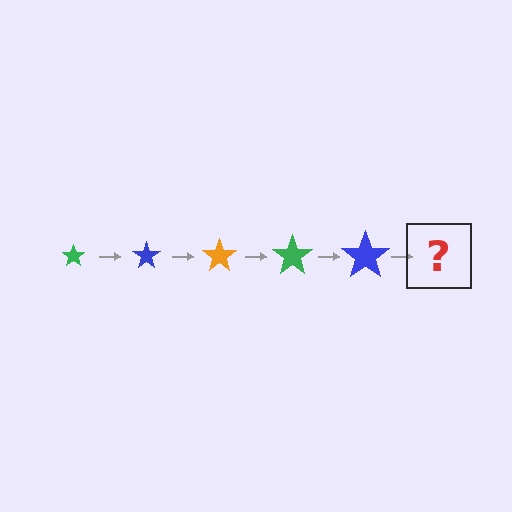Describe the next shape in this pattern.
It should be an orange star, larger than the previous one.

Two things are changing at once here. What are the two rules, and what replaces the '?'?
The two rules are that the star grows larger each step and the color cycles through green, blue, and orange. The '?' should be an orange star, larger than the previous one.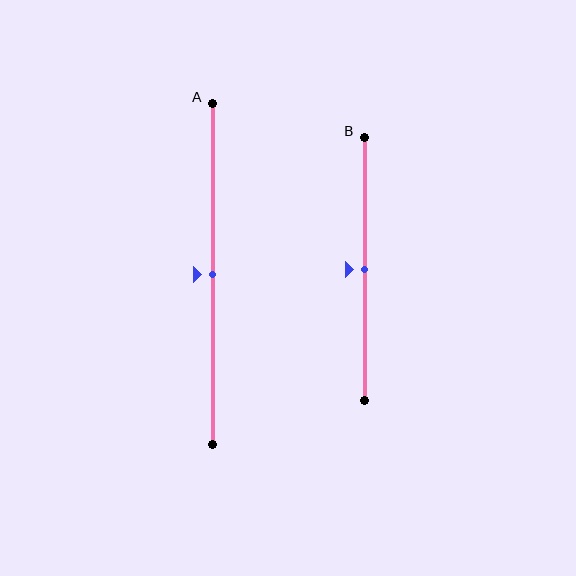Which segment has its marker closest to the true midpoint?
Segment A has its marker closest to the true midpoint.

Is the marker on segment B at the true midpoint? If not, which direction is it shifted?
Yes, the marker on segment B is at the true midpoint.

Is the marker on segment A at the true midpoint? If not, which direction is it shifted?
Yes, the marker on segment A is at the true midpoint.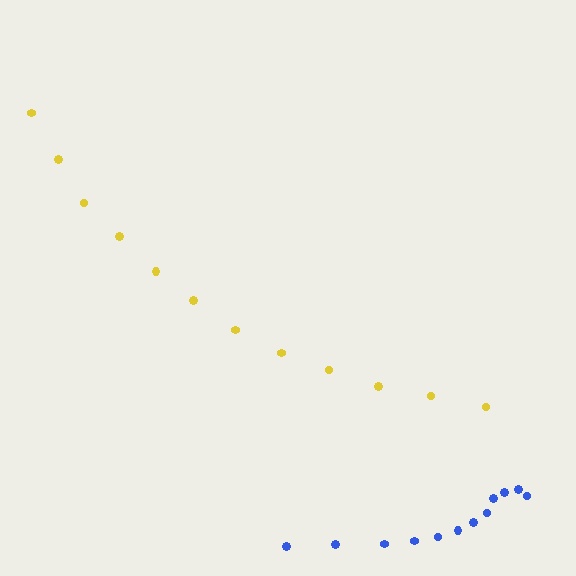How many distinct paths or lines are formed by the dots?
There are 2 distinct paths.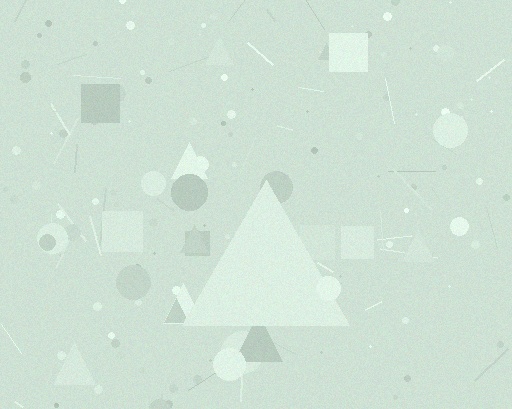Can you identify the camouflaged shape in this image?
The camouflaged shape is a triangle.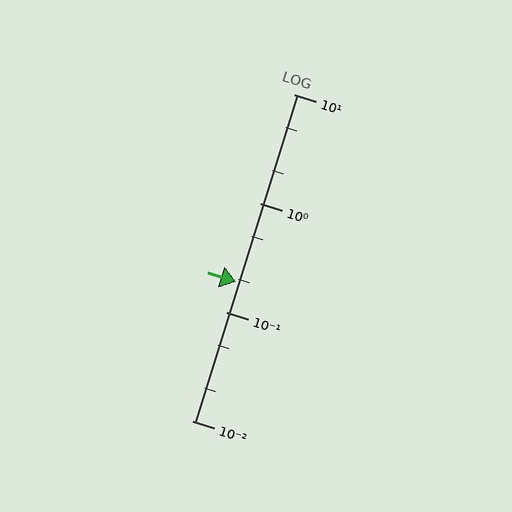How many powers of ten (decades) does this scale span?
The scale spans 3 decades, from 0.01 to 10.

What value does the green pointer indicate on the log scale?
The pointer indicates approximately 0.19.